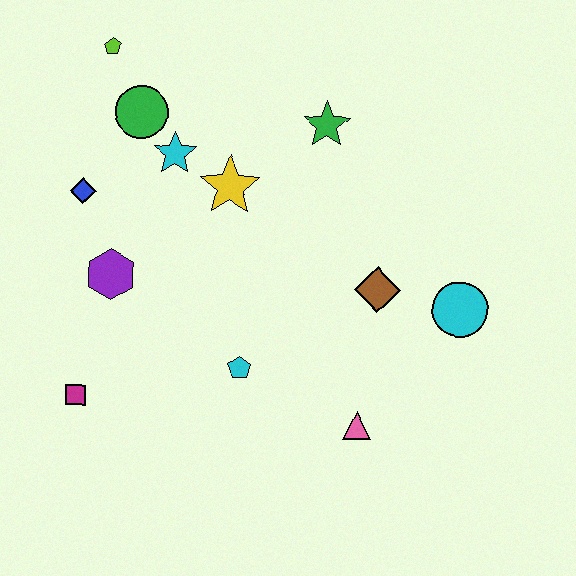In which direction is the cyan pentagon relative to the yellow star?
The cyan pentagon is below the yellow star.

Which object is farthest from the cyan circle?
The lime pentagon is farthest from the cyan circle.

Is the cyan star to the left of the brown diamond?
Yes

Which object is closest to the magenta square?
The purple hexagon is closest to the magenta square.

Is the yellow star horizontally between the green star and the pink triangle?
No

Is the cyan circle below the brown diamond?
Yes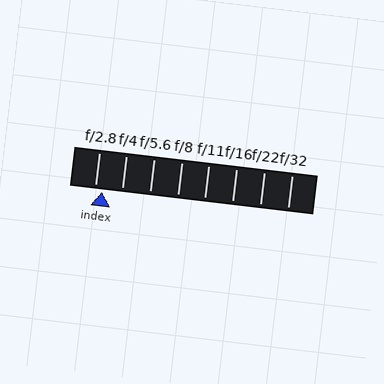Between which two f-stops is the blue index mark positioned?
The index mark is between f/2.8 and f/4.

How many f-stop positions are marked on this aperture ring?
There are 8 f-stop positions marked.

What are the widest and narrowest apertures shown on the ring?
The widest aperture shown is f/2.8 and the narrowest is f/32.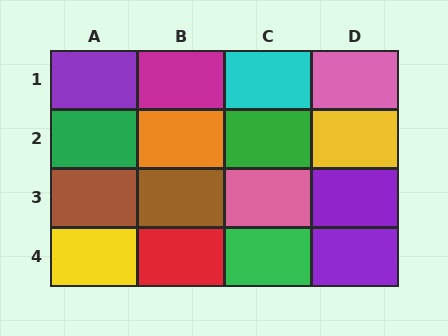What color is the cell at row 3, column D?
Purple.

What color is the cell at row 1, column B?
Magenta.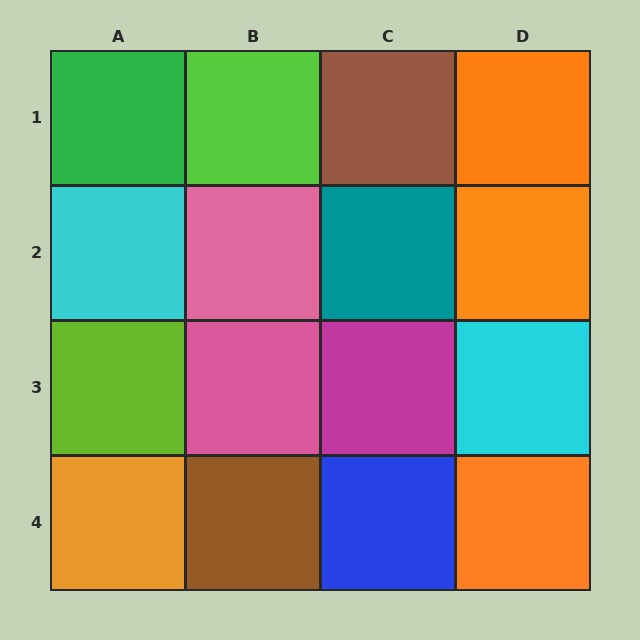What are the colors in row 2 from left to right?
Cyan, pink, teal, orange.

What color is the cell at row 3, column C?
Magenta.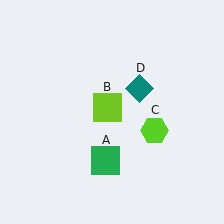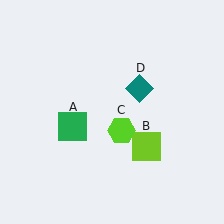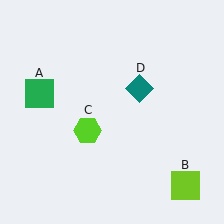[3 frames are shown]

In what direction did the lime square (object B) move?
The lime square (object B) moved down and to the right.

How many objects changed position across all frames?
3 objects changed position: green square (object A), lime square (object B), lime hexagon (object C).